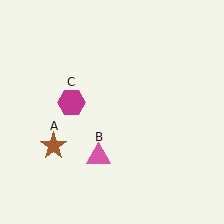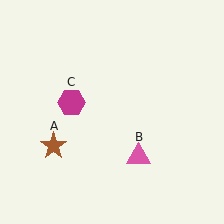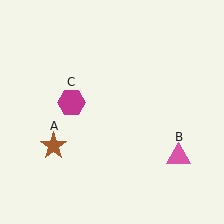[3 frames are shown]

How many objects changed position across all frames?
1 object changed position: pink triangle (object B).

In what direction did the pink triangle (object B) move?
The pink triangle (object B) moved right.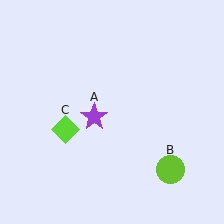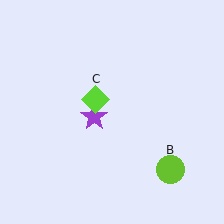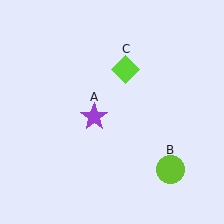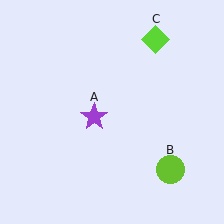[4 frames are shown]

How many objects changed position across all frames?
1 object changed position: lime diamond (object C).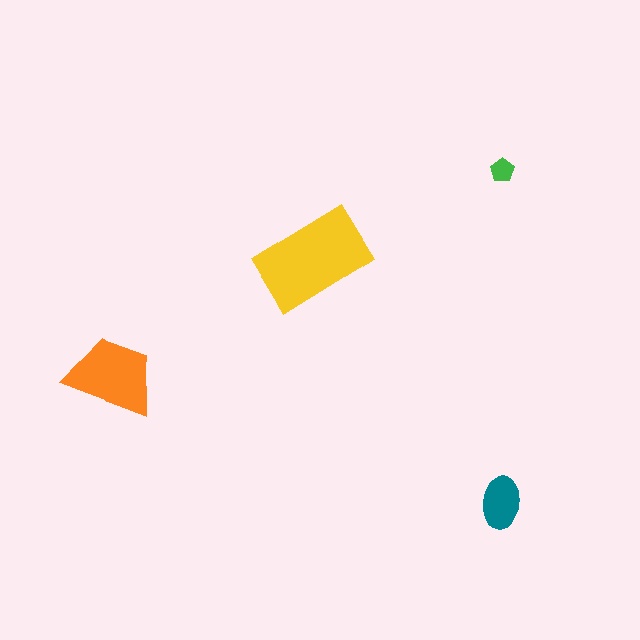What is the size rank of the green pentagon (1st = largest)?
4th.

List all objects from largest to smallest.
The yellow rectangle, the orange trapezoid, the teal ellipse, the green pentagon.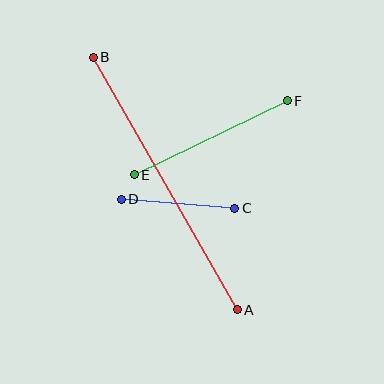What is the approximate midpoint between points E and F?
The midpoint is at approximately (211, 138) pixels.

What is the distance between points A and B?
The distance is approximately 291 pixels.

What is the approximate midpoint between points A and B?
The midpoint is at approximately (165, 184) pixels.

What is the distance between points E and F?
The distance is approximately 170 pixels.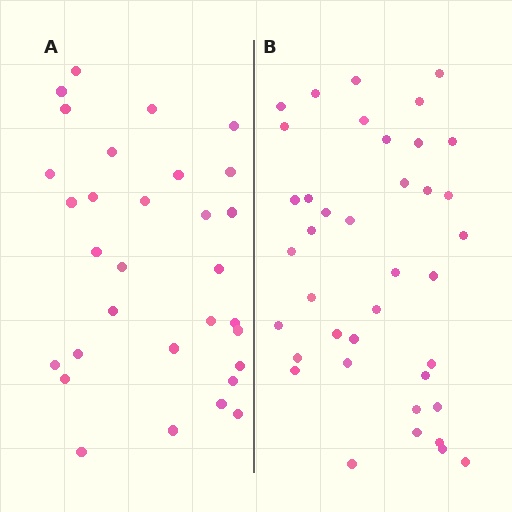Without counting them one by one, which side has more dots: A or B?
Region B (the right region) has more dots.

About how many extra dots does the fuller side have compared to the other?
Region B has roughly 8 or so more dots than region A.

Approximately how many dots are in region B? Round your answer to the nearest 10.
About 40 dots. (The exact count is 39, which rounds to 40.)